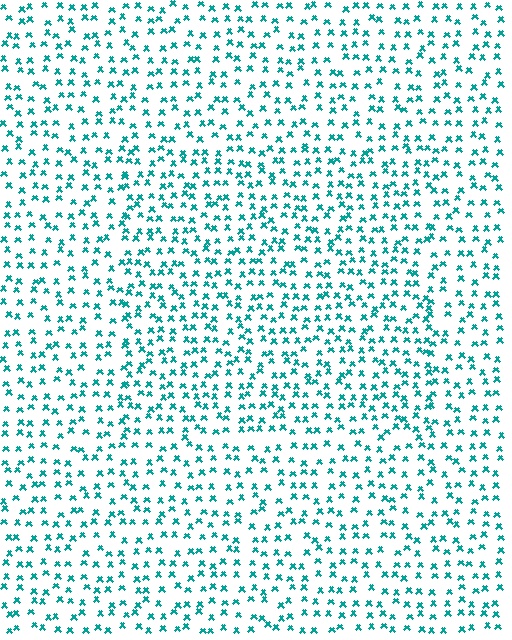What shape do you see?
I see a rectangle.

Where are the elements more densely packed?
The elements are more densely packed inside the rectangle boundary.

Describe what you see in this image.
The image contains small teal elements arranged at two different densities. A rectangle-shaped region is visible where the elements are more densely packed than the surrounding area.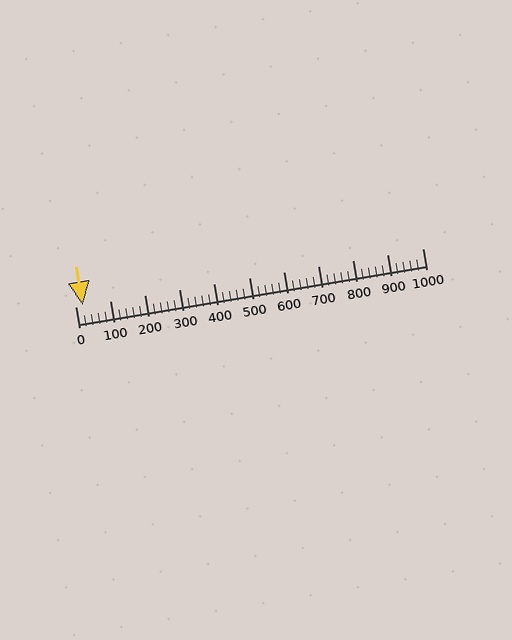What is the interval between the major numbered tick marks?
The major tick marks are spaced 100 units apart.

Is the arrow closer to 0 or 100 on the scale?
The arrow is closer to 0.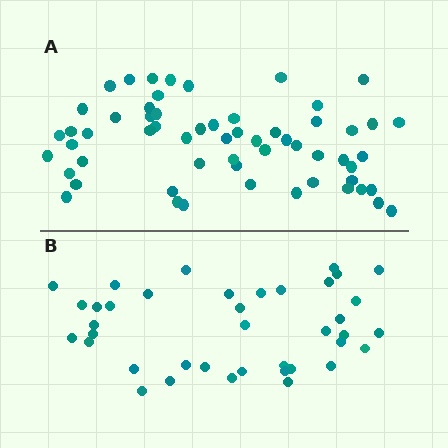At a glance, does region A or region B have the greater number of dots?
Region A (the top region) has more dots.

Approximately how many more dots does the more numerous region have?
Region A has approximately 20 more dots than region B.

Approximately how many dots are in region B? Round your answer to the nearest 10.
About 40 dots. (The exact count is 39, which rounds to 40.)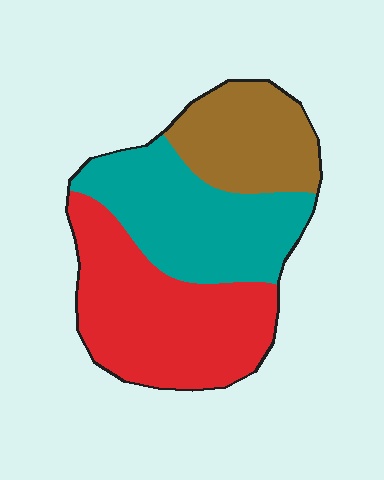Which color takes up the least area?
Brown, at roughly 25%.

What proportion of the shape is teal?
Teal covers roughly 35% of the shape.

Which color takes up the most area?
Red, at roughly 40%.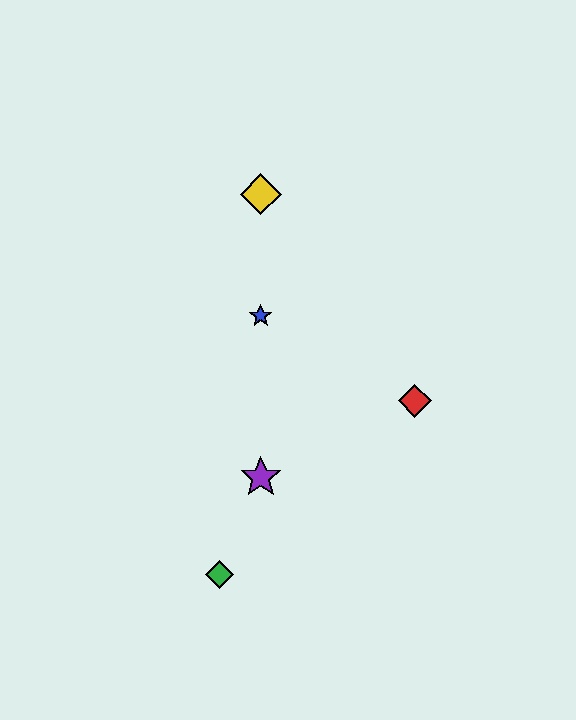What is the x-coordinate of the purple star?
The purple star is at x≈261.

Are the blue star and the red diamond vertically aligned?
No, the blue star is at x≈261 and the red diamond is at x≈415.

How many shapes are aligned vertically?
3 shapes (the blue star, the yellow diamond, the purple star) are aligned vertically.